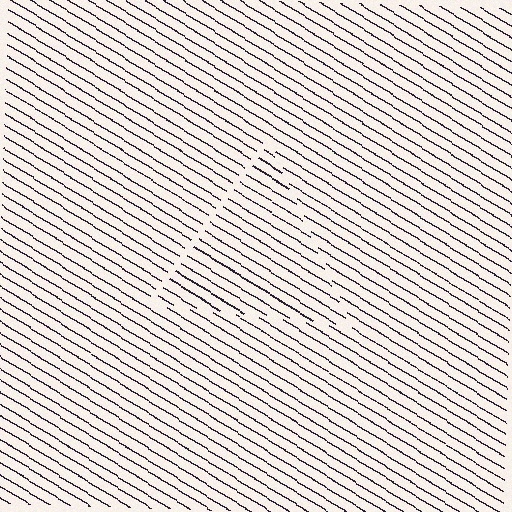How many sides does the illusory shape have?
3 sides — the line-ends trace a triangle.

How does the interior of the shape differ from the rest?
The interior of the shape contains the same grating, shifted by half a period — the contour is defined by the phase discontinuity where line-ends from the inner and outer gratings abut.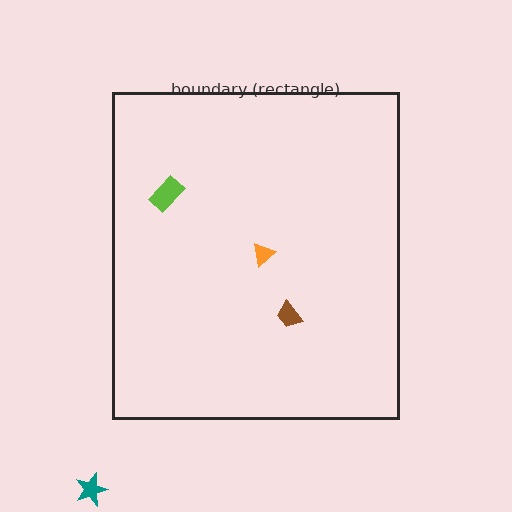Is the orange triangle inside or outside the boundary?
Inside.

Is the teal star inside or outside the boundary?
Outside.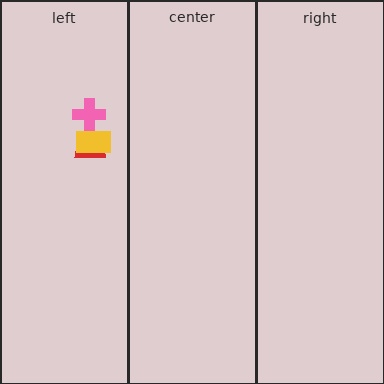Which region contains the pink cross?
The left region.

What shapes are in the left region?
The pink cross, the red semicircle, the yellow rectangle.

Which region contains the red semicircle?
The left region.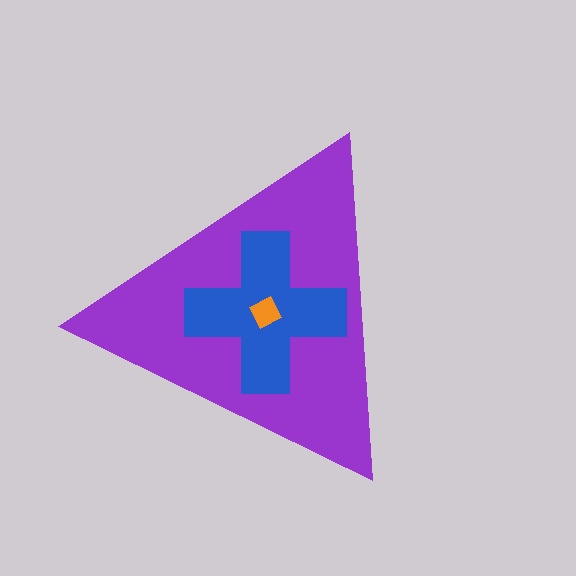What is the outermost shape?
The purple triangle.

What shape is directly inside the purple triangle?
The blue cross.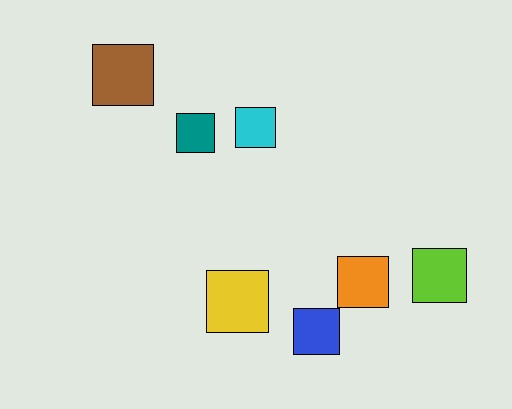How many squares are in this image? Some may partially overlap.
There are 7 squares.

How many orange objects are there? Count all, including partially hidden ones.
There is 1 orange object.